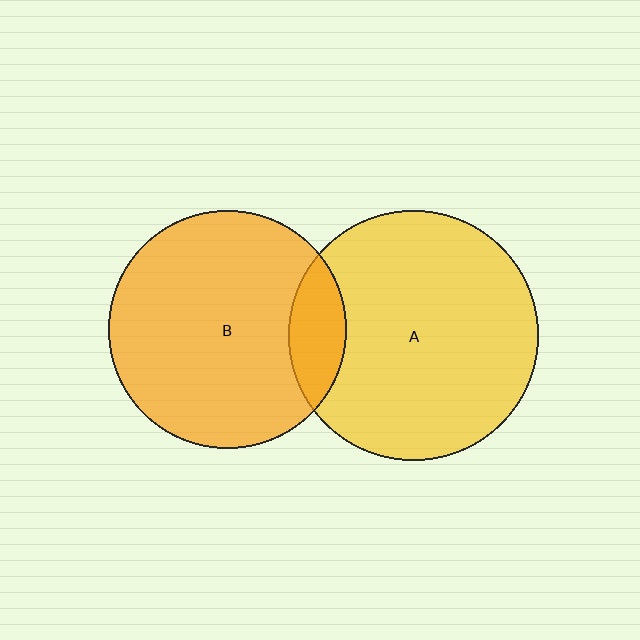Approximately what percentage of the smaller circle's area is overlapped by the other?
Approximately 15%.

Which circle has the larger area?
Circle A (yellow).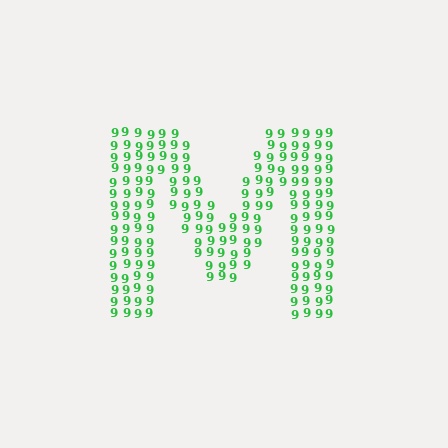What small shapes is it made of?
It is made of small digit 9's.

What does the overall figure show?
The overall figure shows the letter M.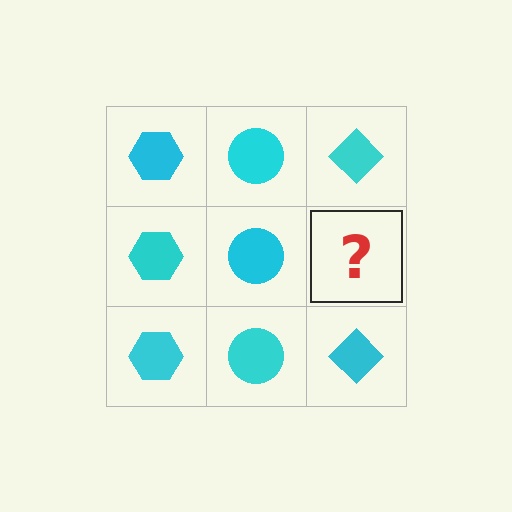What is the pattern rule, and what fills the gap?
The rule is that each column has a consistent shape. The gap should be filled with a cyan diamond.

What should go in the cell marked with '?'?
The missing cell should contain a cyan diamond.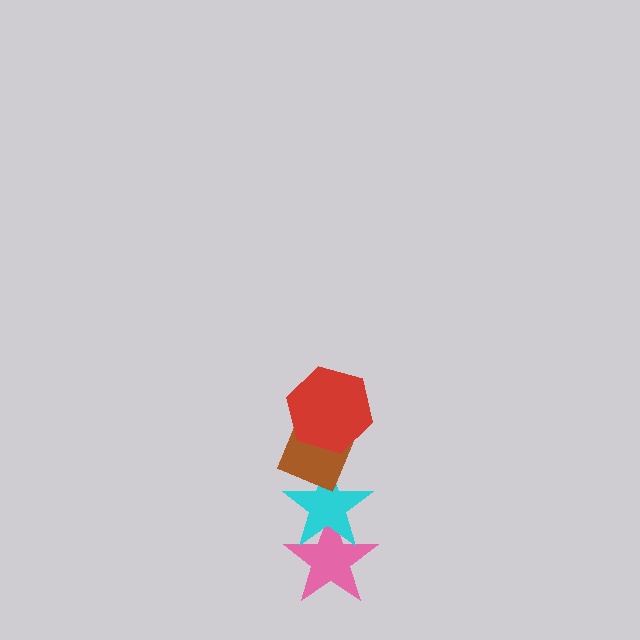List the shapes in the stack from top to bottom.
From top to bottom: the red hexagon, the brown diamond, the cyan star, the pink star.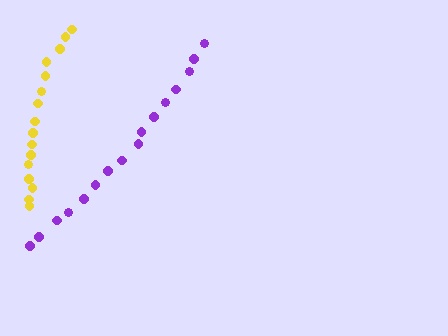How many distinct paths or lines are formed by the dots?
There are 2 distinct paths.